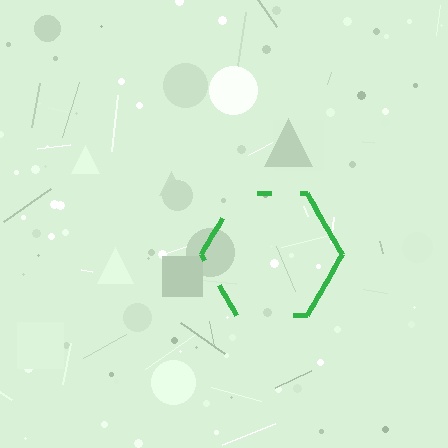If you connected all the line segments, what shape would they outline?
They would outline a hexagon.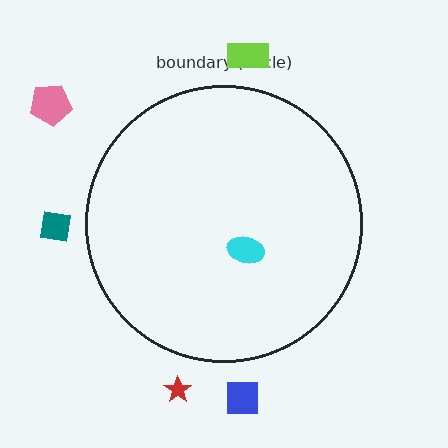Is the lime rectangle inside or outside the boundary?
Outside.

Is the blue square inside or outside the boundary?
Outside.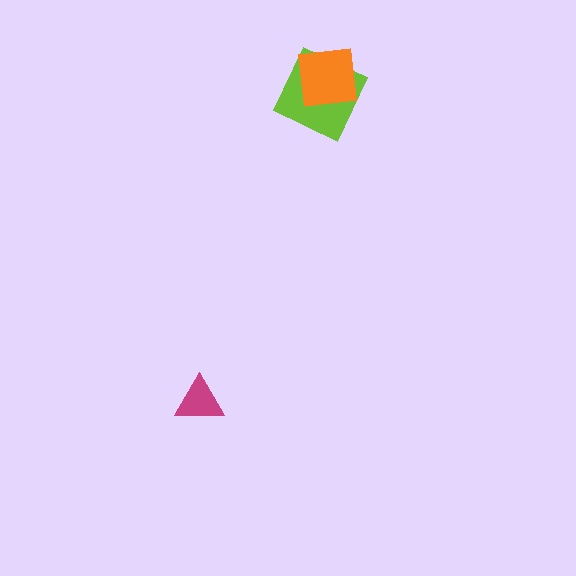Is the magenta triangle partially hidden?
No, no other shape covers it.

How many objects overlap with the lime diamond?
1 object overlaps with the lime diamond.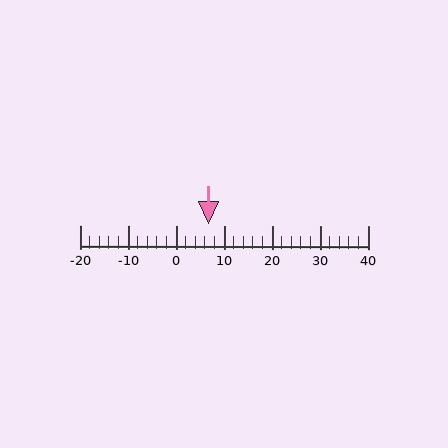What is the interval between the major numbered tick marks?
The major tick marks are spaced 10 units apart.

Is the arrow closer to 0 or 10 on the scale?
The arrow is closer to 10.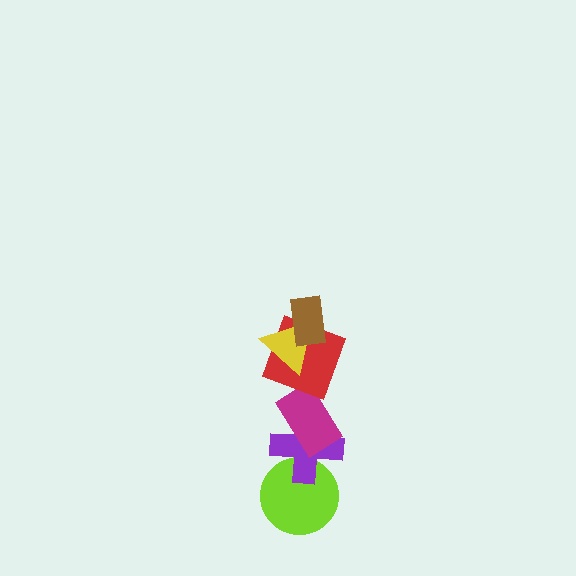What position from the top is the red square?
The red square is 3rd from the top.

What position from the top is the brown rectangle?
The brown rectangle is 1st from the top.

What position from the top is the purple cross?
The purple cross is 5th from the top.